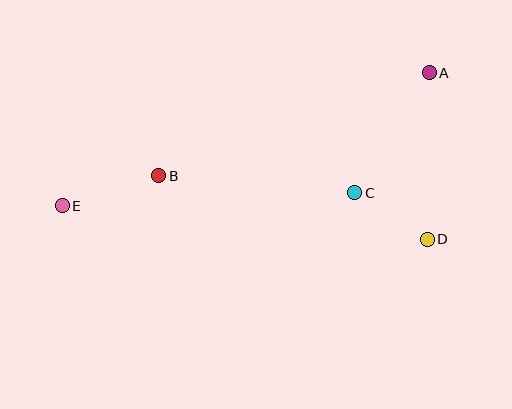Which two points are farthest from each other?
Points A and E are farthest from each other.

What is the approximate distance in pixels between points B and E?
The distance between B and E is approximately 101 pixels.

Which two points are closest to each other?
Points C and D are closest to each other.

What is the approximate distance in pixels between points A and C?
The distance between A and C is approximately 141 pixels.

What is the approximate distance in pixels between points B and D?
The distance between B and D is approximately 276 pixels.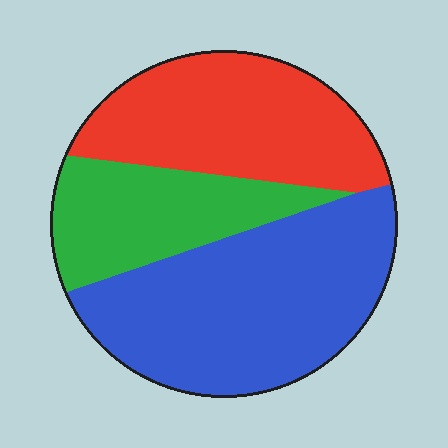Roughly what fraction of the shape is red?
Red covers roughly 30% of the shape.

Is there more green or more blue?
Blue.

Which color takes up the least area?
Green, at roughly 25%.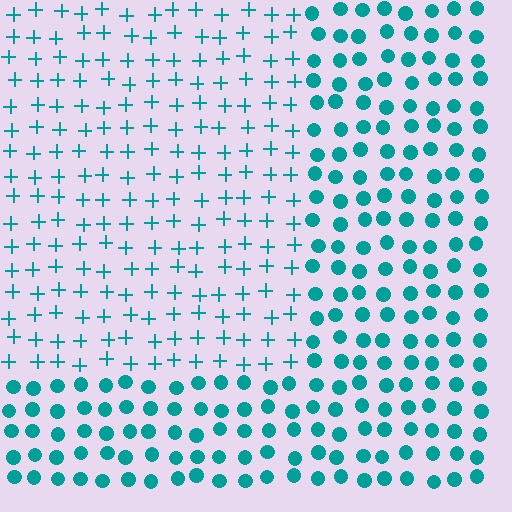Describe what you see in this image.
The image is filled with small teal elements arranged in a uniform grid. A rectangle-shaped region contains plus signs, while the surrounding area contains circles. The boundary is defined purely by the change in element shape.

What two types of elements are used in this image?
The image uses plus signs inside the rectangle region and circles outside it.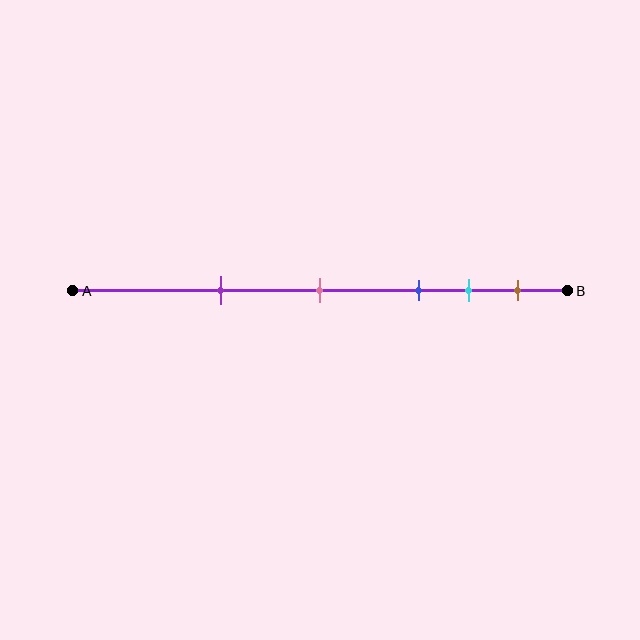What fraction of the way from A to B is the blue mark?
The blue mark is approximately 70% (0.7) of the way from A to B.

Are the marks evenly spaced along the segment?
No, the marks are not evenly spaced.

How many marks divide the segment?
There are 5 marks dividing the segment.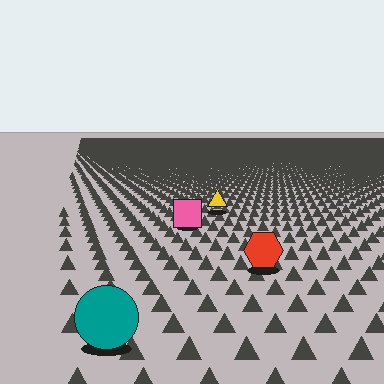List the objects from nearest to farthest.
From nearest to farthest: the teal circle, the red hexagon, the pink square, the yellow triangle.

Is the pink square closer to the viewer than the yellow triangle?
Yes. The pink square is closer — you can tell from the texture gradient: the ground texture is coarser near it.